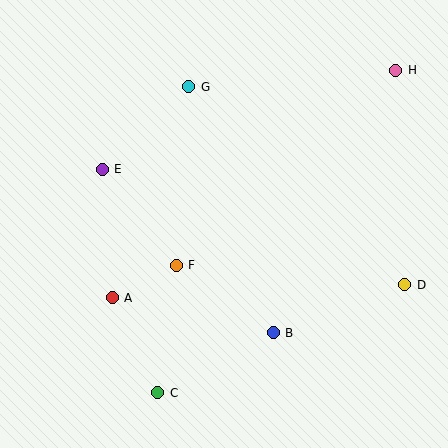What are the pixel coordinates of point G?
Point G is at (189, 87).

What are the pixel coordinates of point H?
Point H is at (396, 70).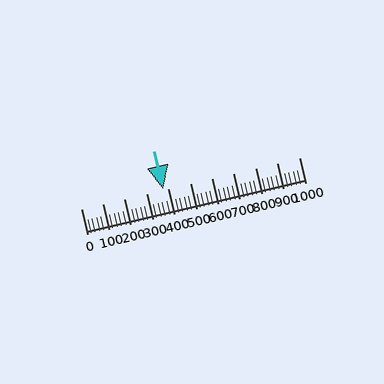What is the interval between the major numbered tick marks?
The major tick marks are spaced 100 units apart.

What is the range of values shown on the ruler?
The ruler shows values from 0 to 1000.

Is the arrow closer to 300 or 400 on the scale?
The arrow is closer to 400.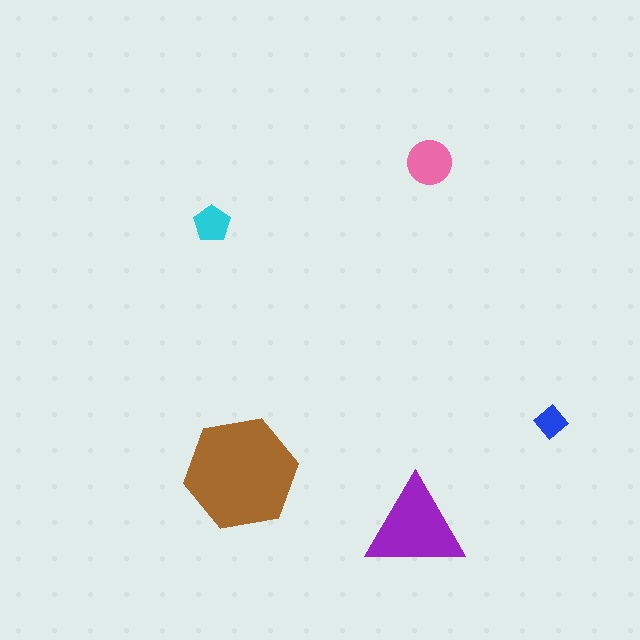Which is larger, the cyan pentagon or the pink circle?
The pink circle.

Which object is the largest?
The brown hexagon.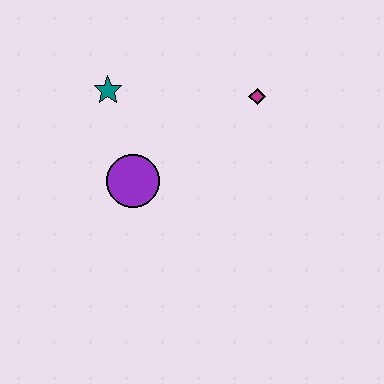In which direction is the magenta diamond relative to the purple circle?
The magenta diamond is to the right of the purple circle.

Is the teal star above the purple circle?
Yes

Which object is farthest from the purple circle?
The magenta diamond is farthest from the purple circle.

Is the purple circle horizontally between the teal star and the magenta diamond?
Yes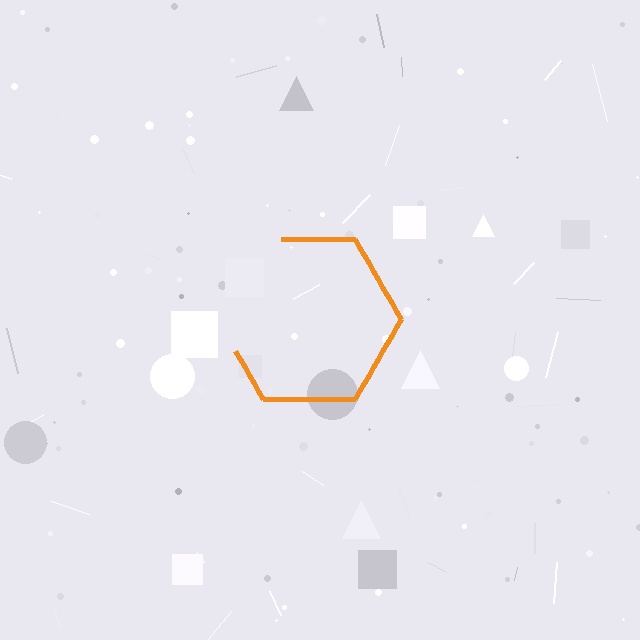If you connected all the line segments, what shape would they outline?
They would outline a hexagon.